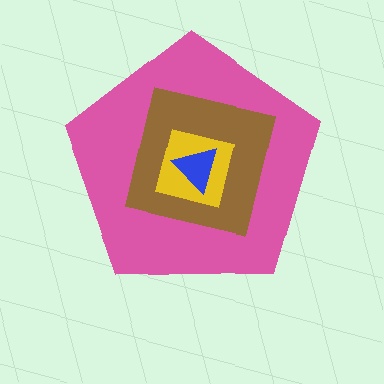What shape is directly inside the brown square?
The yellow square.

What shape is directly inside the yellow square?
The blue triangle.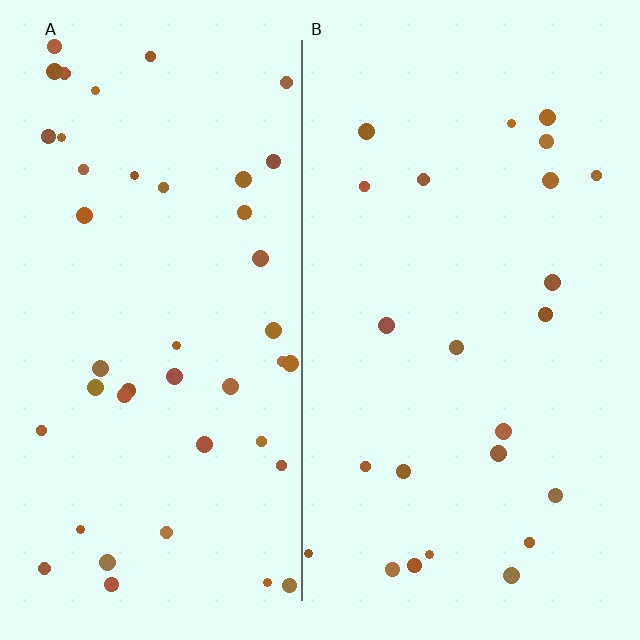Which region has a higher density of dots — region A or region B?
A (the left).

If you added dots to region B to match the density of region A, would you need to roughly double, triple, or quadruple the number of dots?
Approximately double.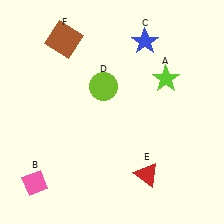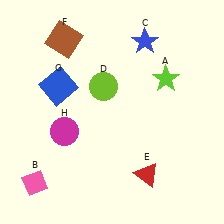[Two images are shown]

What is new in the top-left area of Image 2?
A blue square (G) was added in the top-left area of Image 2.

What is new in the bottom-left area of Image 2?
A magenta circle (H) was added in the bottom-left area of Image 2.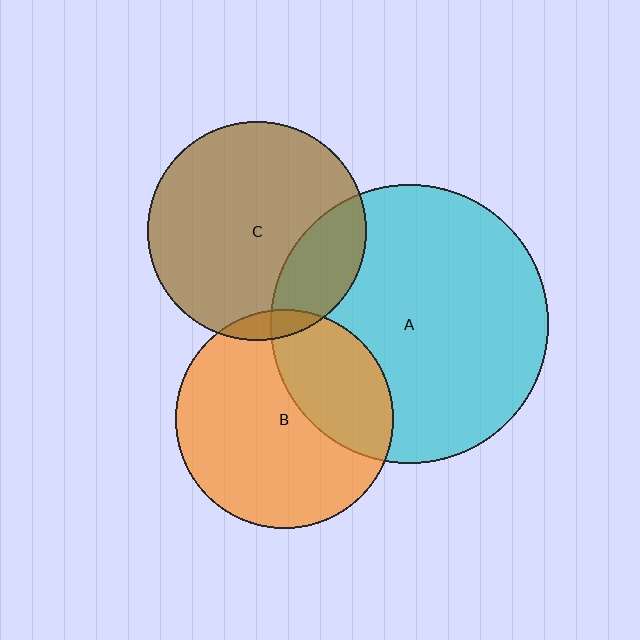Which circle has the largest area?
Circle A (cyan).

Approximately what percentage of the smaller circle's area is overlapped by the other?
Approximately 30%.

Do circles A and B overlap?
Yes.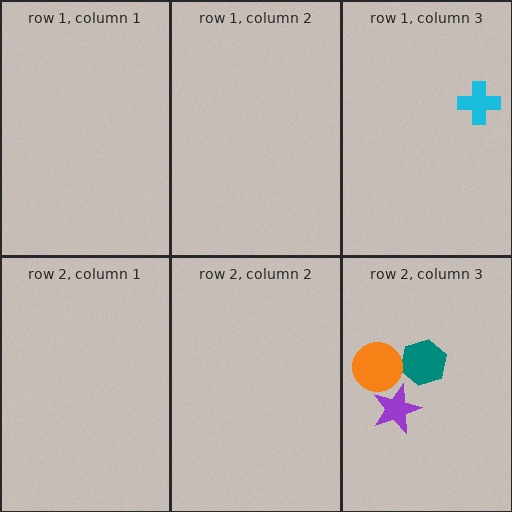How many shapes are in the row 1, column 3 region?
1.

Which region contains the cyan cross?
The row 1, column 3 region.